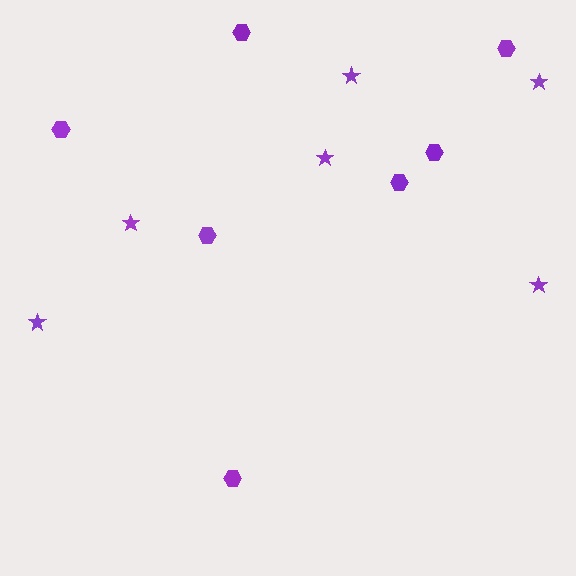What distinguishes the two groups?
There are 2 groups: one group of stars (6) and one group of hexagons (7).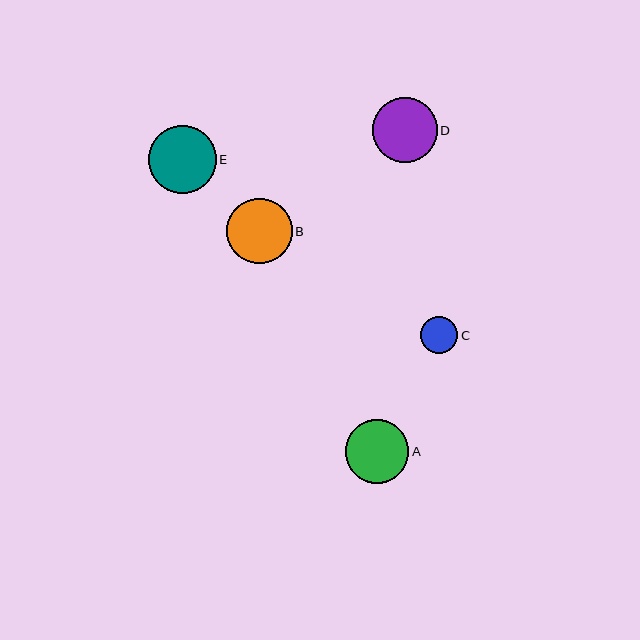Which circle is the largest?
Circle E is the largest with a size of approximately 68 pixels.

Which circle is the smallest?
Circle C is the smallest with a size of approximately 37 pixels.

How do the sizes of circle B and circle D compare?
Circle B and circle D are approximately the same size.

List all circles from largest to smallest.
From largest to smallest: E, B, D, A, C.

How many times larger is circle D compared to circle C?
Circle D is approximately 1.7 times the size of circle C.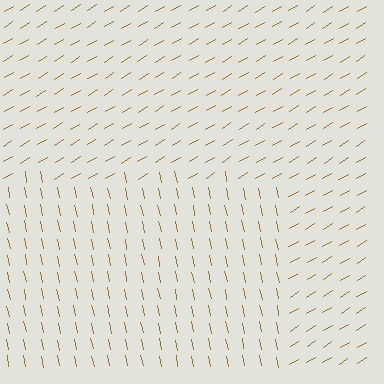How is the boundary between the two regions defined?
The boundary is defined purely by a change in line orientation (approximately 70 degrees difference). All lines are the same color and thickness.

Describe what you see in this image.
The image is filled with small brown line segments. A rectangle region in the image has lines oriented differently from the surrounding lines, creating a visible texture boundary.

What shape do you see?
I see a rectangle.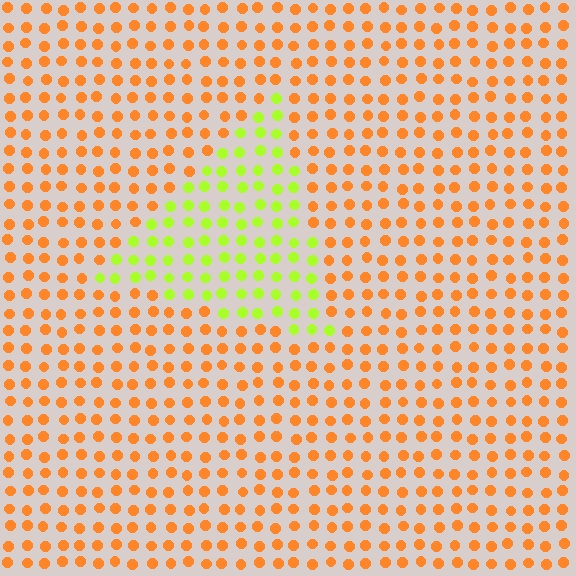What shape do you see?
I see a triangle.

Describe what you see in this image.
The image is filled with small orange elements in a uniform arrangement. A triangle-shaped region is visible where the elements are tinted to a slightly different hue, forming a subtle color boundary.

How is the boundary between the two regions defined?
The boundary is defined purely by a slight shift in hue (about 58 degrees). Spacing, size, and orientation are identical on both sides.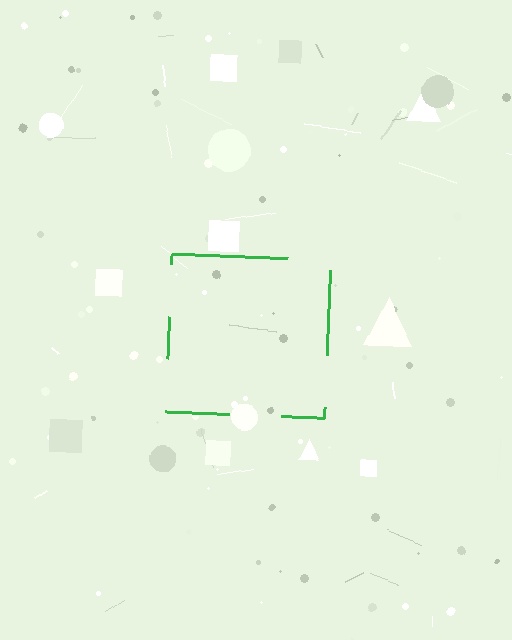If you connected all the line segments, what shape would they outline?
They would outline a square.